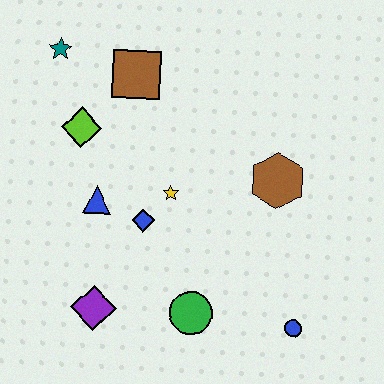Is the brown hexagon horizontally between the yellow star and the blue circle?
Yes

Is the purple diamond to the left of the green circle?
Yes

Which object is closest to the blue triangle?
The blue diamond is closest to the blue triangle.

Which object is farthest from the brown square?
The blue circle is farthest from the brown square.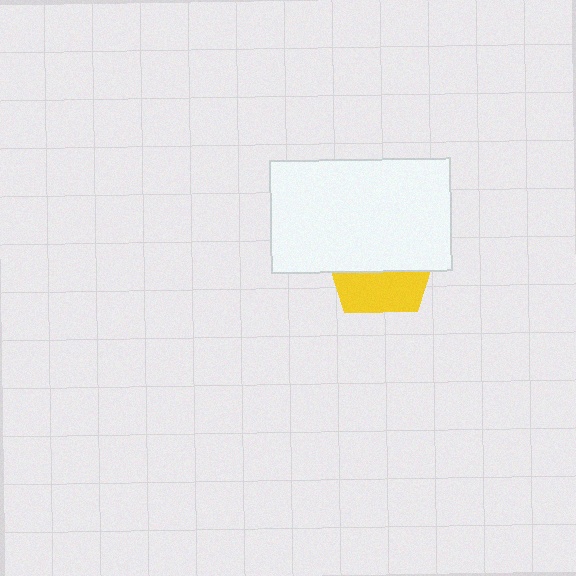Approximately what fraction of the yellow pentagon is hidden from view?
Roughly 62% of the yellow pentagon is hidden behind the white rectangle.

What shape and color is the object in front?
The object in front is a white rectangle.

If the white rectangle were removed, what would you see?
You would see the complete yellow pentagon.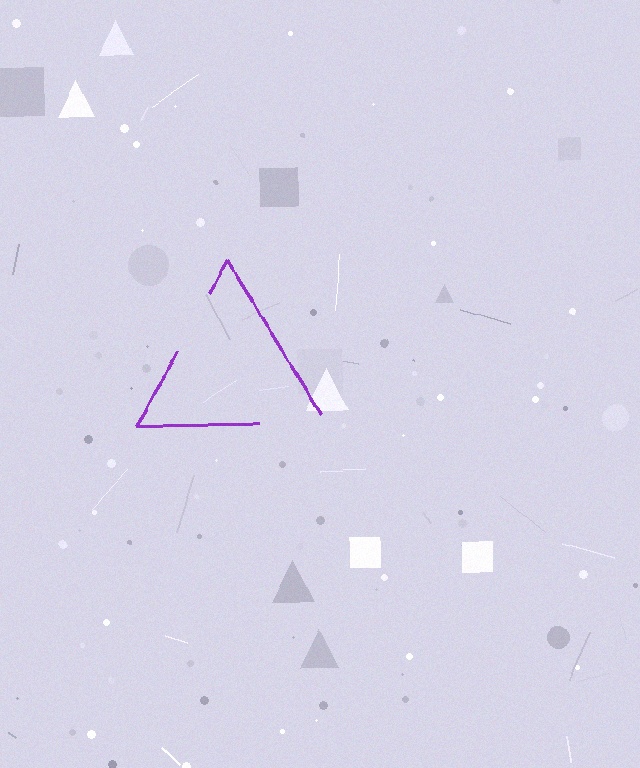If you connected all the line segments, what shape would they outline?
They would outline a triangle.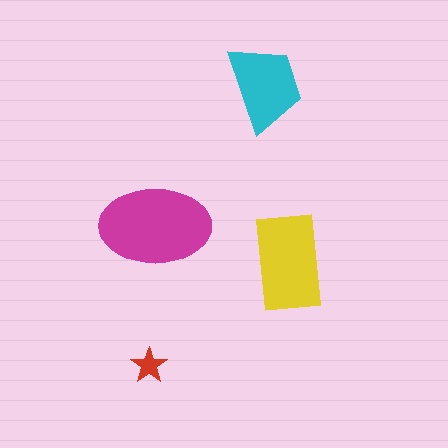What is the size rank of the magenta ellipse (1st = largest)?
1st.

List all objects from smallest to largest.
The red star, the cyan trapezoid, the yellow rectangle, the magenta ellipse.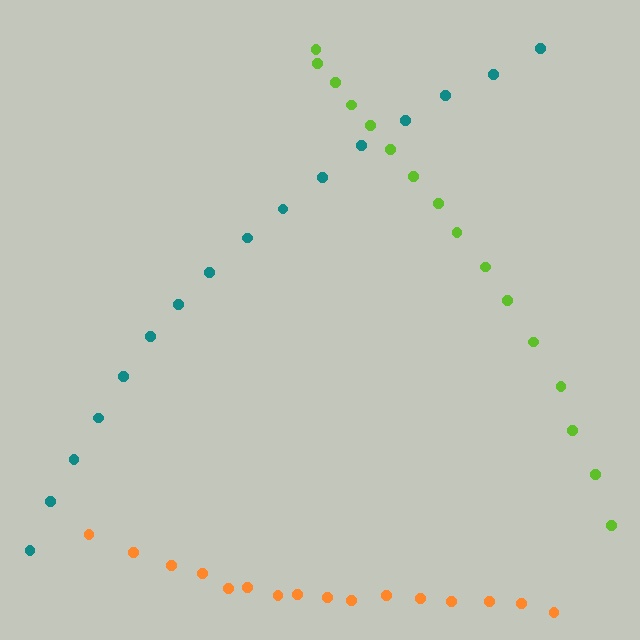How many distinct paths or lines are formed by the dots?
There are 3 distinct paths.